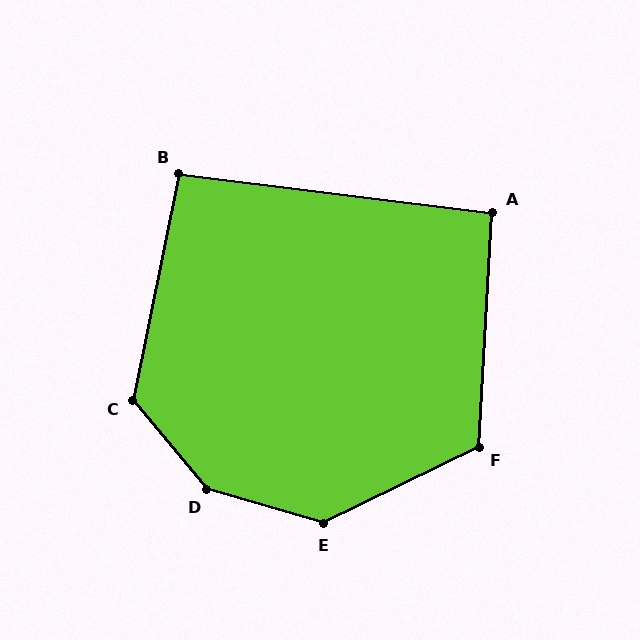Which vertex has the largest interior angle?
D, at approximately 146 degrees.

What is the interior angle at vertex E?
Approximately 137 degrees (obtuse).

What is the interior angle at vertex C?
Approximately 129 degrees (obtuse).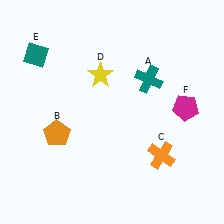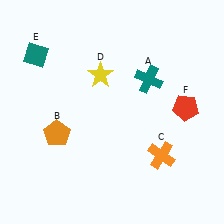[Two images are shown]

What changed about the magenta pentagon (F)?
In Image 1, F is magenta. In Image 2, it changed to red.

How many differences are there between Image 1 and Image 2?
There is 1 difference between the two images.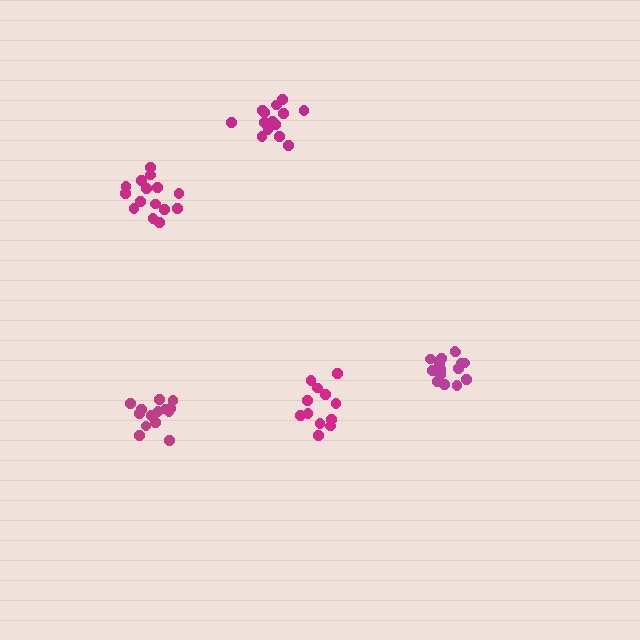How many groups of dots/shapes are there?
There are 5 groups.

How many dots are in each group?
Group 1: 15 dots, Group 2: 15 dots, Group 3: 15 dots, Group 4: 12 dots, Group 5: 14 dots (71 total).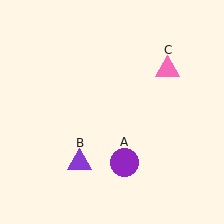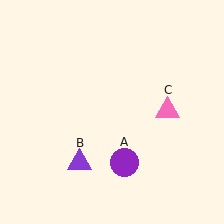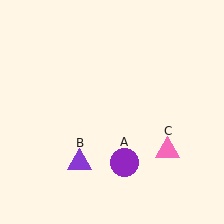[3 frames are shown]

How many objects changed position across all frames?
1 object changed position: pink triangle (object C).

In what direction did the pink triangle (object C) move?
The pink triangle (object C) moved down.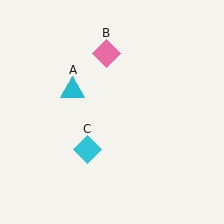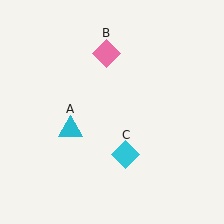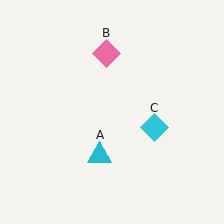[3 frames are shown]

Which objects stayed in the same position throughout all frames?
Pink diamond (object B) remained stationary.